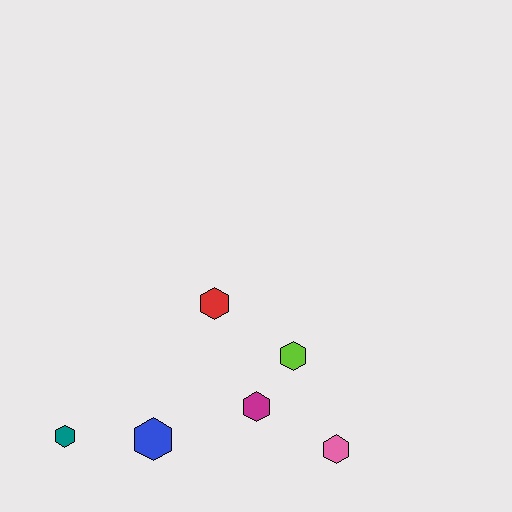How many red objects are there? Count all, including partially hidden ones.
There is 1 red object.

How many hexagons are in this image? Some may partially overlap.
There are 6 hexagons.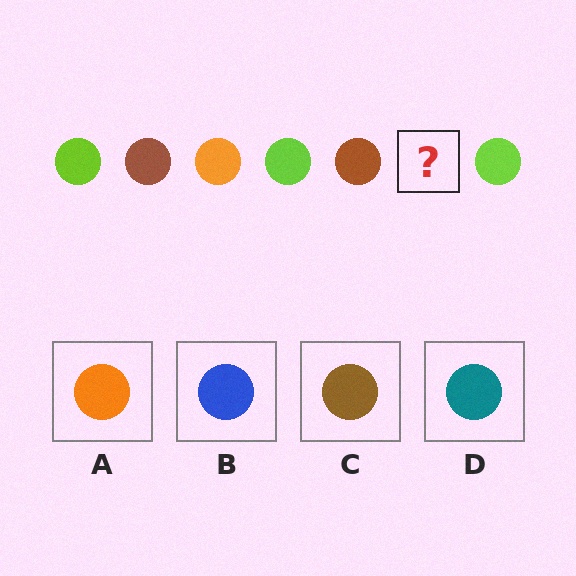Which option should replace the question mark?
Option A.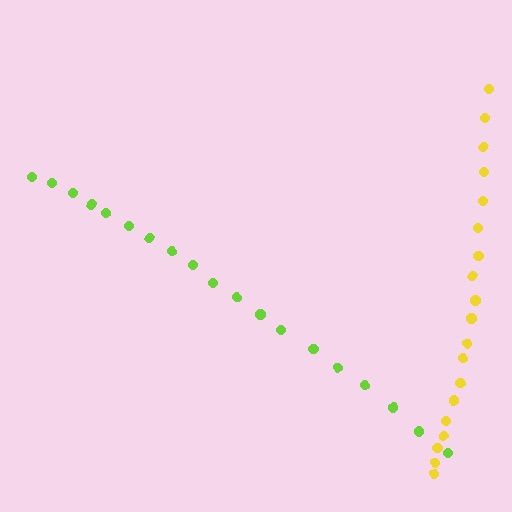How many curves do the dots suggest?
There are 2 distinct paths.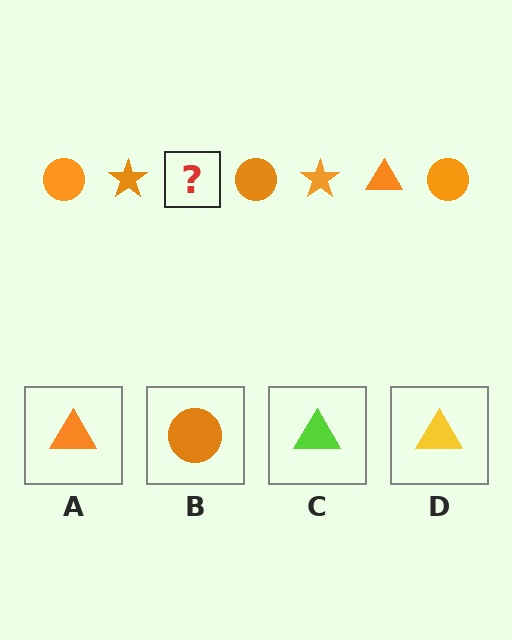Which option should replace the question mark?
Option A.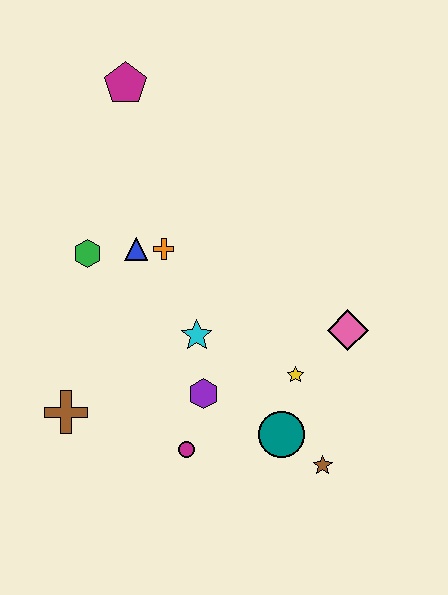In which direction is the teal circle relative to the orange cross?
The teal circle is below the orange cross.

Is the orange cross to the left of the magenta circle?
Yes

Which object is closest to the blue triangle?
The orange cross is closest to the blue triangle.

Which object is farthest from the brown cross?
The magenta pentagon is farthest from the brown cross.